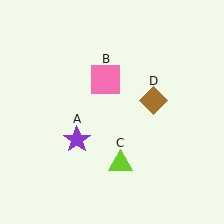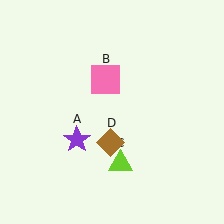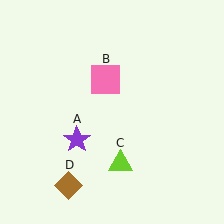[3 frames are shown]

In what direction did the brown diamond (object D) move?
The brown diamond (object D) moved down and to the left.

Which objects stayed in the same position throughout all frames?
Purple star (object A) and pink square (object B) and lime triangle (object C) remained stationary.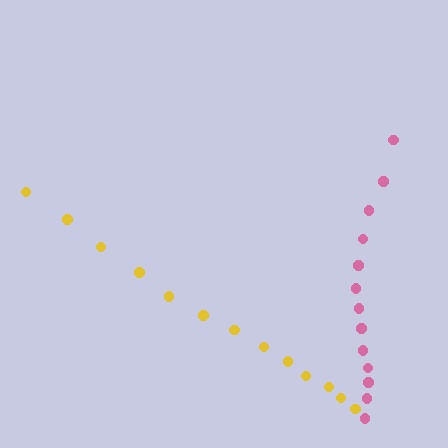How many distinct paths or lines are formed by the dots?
There are 2 distinct paths.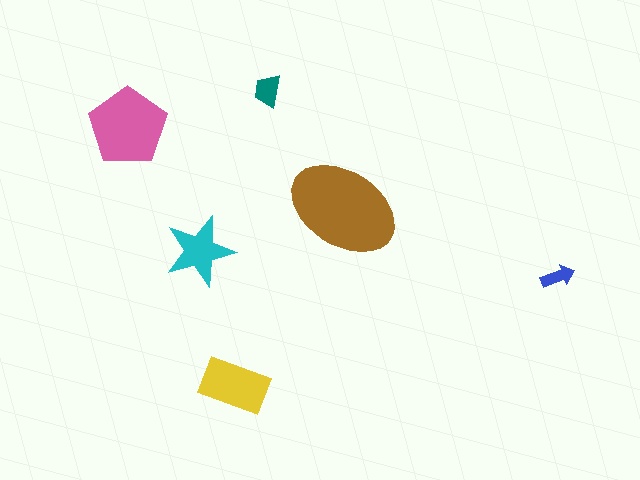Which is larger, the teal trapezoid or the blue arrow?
The teal trapezoid.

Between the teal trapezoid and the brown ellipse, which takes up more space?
The brown ellipse.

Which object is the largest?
The brown ellipse.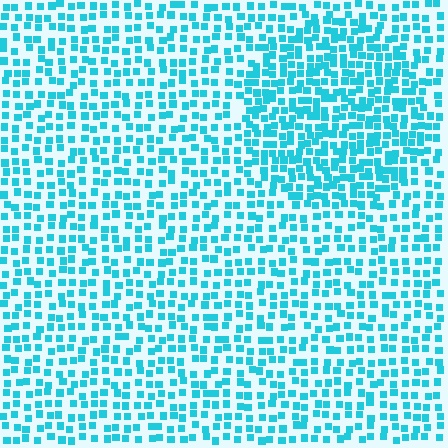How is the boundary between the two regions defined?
The boundary is defined by a change in element density (approximately 1.6x ratio). All elements are the same color, size, and shape.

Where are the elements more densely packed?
The elements are more densely packed inside the circle boundary.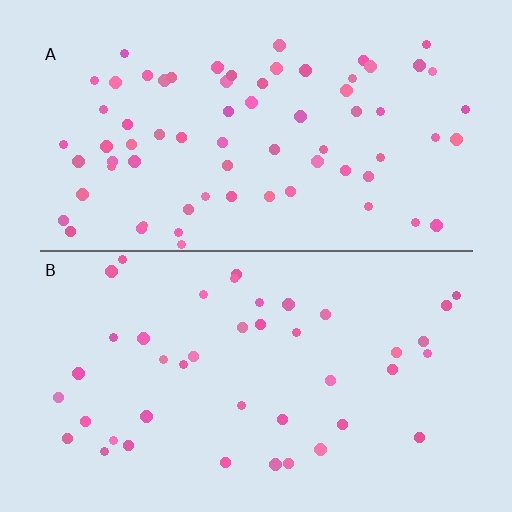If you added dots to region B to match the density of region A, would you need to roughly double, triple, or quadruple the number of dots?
Approximately double.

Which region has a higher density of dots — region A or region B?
A (the top).